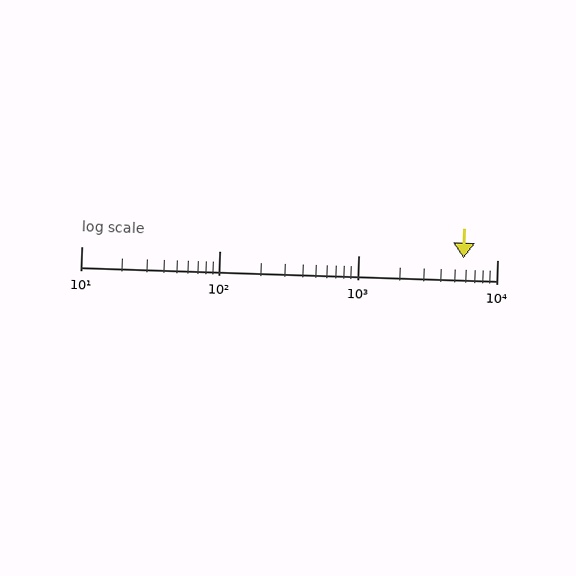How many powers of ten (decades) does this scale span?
The scale spans 3 decades, from 10 to 10000.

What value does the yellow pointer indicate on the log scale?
The pointer indicates approximately 5700.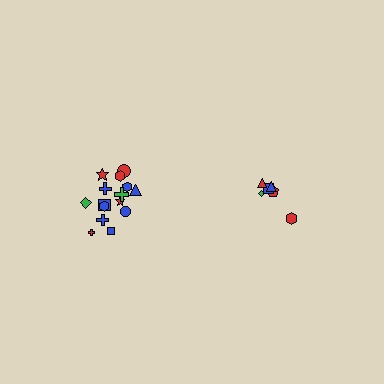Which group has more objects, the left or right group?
The left group.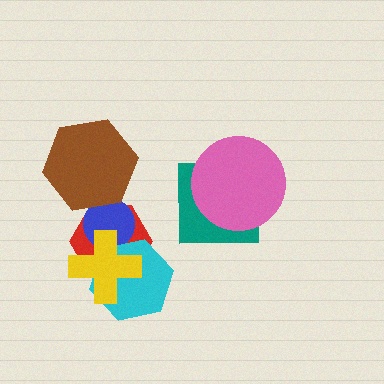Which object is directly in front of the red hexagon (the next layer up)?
The blue circle is directly in front of the red hexagon.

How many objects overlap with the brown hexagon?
2 objects overlap with the brown hexagon.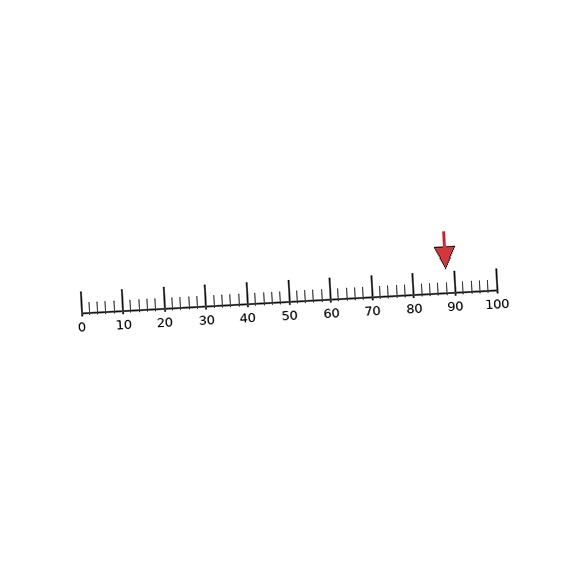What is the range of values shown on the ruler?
The ruler shows values from 0 to 100.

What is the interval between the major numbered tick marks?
The major tick marks are spaced 10 units apart.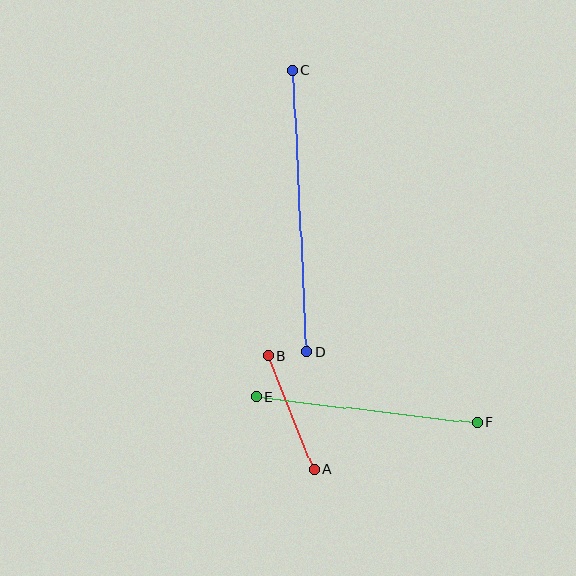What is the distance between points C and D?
The distance is approximately 282 pixels.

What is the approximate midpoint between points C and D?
The midpoint is at approximately (299, 211) pixels.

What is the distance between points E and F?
The distance is approximately 223 pixels.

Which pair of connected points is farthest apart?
Points C and D are farthest apart.